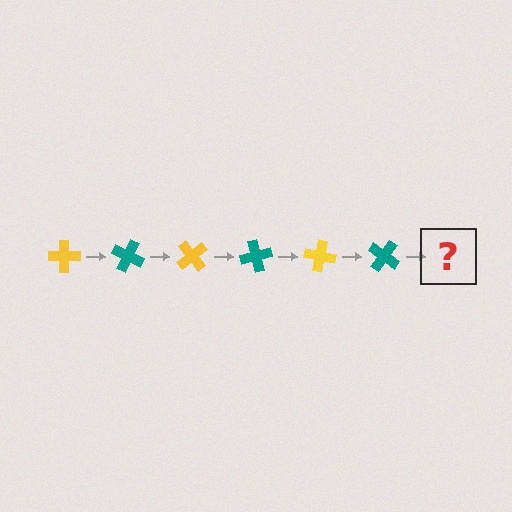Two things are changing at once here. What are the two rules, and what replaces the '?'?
The two rules are that it rotates 25 degrees each step and the color cycles through yellow and teal. The '?' should be a yellow cross, rotated 150 degrees from the start.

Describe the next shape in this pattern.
It should be a yellow cross, rotated 150 degrees from the start.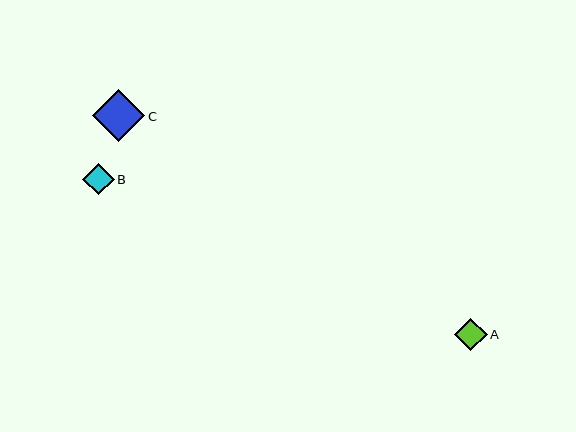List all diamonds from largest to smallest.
From largest to smallest: C, A, B.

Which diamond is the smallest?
Diamond B is the smallest with a size of approximately 31 pixels.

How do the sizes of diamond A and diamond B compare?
Diamond A and diamond B are approximately the same size.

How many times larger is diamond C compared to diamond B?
Diamond C is approximately 1.7 times the size of diamond B.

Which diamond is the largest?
Diamond C is the largest with a size of approximately 52 pixels.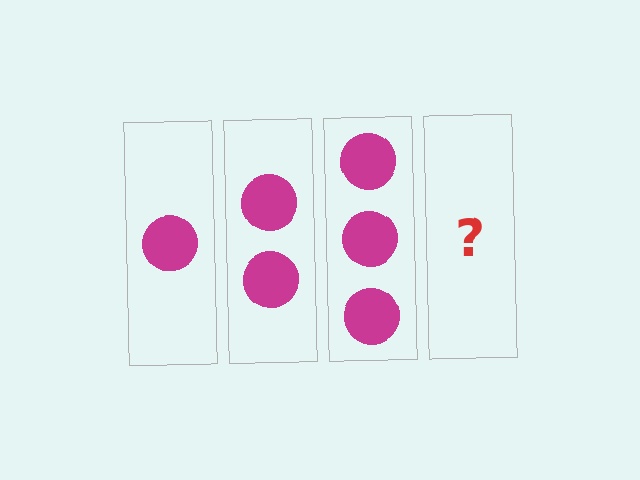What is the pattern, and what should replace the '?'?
The pattern is that each step adds one more circle. The '?' should be 4 circles.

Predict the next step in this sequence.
The next step is 4 circles.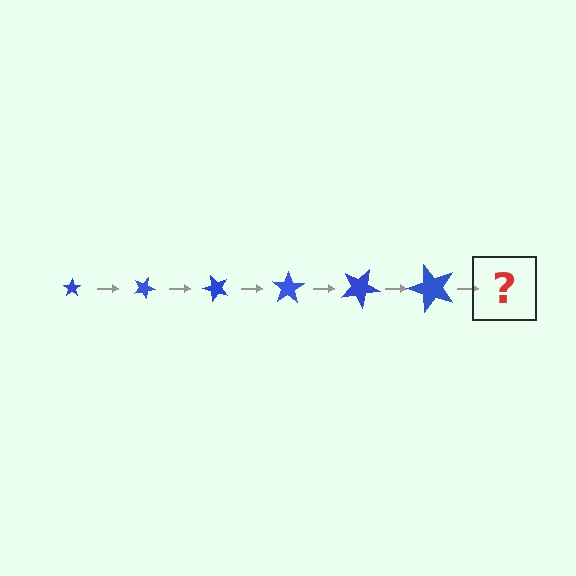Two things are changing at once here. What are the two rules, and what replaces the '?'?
The two rules are that the star grows larger each step and it rotates 25 degrees each step. The '?' should be a star, larger than the previous one and rotated 150 degrees from the start.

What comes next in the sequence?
The next element should be a star, larger than the previous one and rotated 150 degrees from the start.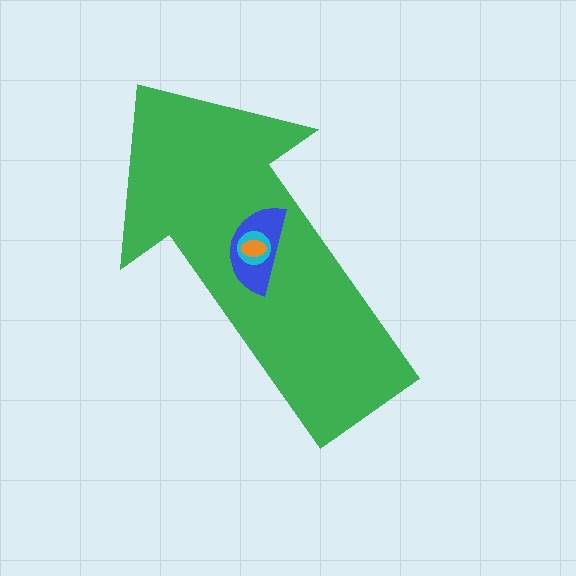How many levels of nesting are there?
4.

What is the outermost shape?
The green arrow.